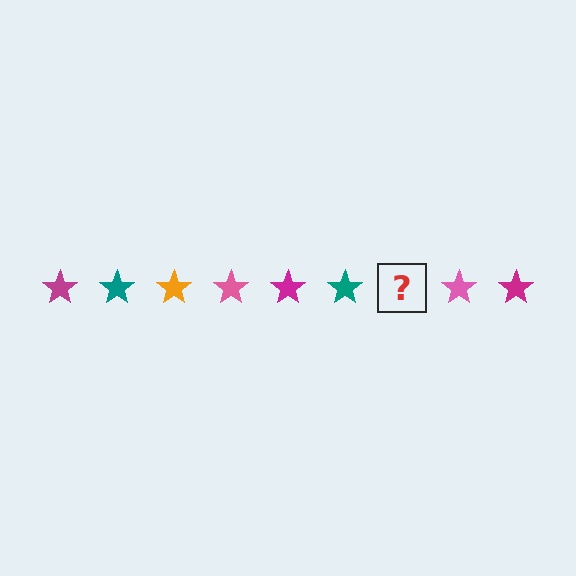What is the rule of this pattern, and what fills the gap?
The rule is that the pattern cycles through magenta, teal, orange, pink stars. The gap should be filled with an orange star.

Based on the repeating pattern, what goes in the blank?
The blank should be an orange star.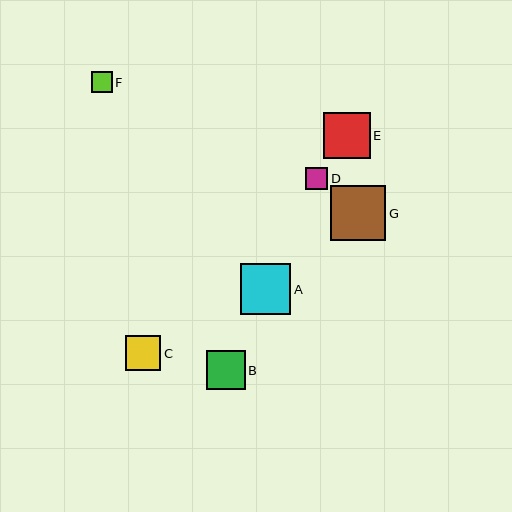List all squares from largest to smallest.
From largest to smallest: G, A, E, B, C, D, F.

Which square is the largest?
Square G is the largest with a size of approximately 55 pixels.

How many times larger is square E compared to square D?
Square E is approximately 2.1 times the size of square D.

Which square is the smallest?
Square F is the smallest with a size of approximately 20 pixels.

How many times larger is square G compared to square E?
Square G is approximately 1.2 times the size of square E.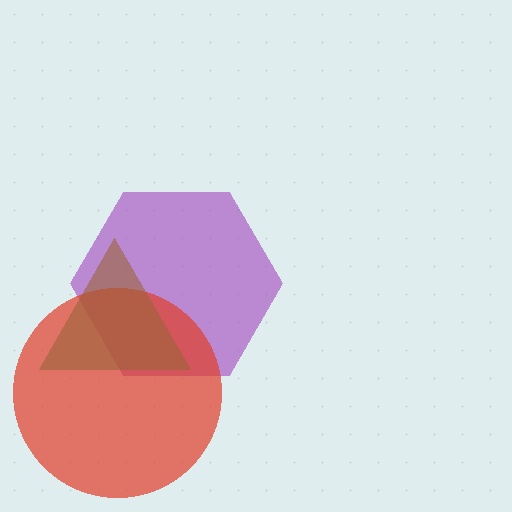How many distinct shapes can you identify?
There are 3 distinct shapes: a purple hexagon, a red circle, a brown triangle.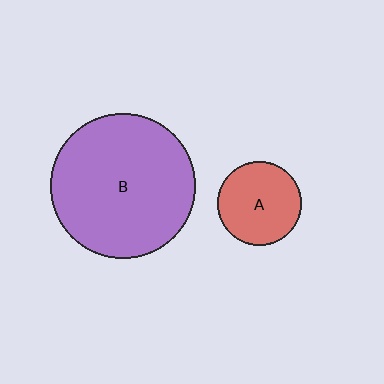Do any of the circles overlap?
No, none of the circles overlap.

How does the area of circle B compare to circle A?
Approximately 3.0 times.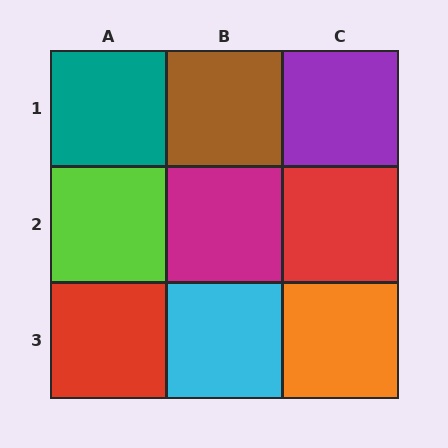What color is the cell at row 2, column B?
Magenta.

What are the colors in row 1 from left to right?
Teal, brown, purple.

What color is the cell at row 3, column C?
Orange.